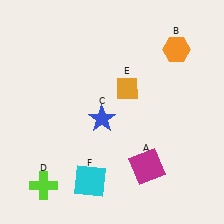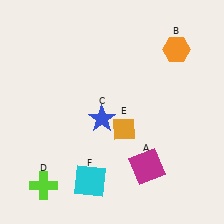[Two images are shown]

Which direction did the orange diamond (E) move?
The orange diamond (E) moved down.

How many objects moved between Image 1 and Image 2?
1 object moved between the two images.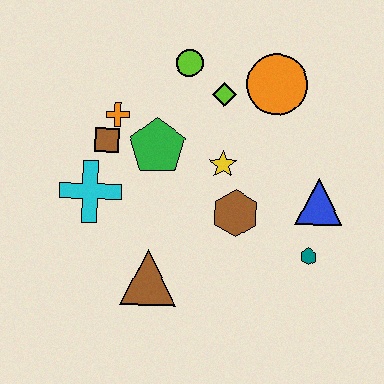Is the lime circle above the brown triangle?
Yes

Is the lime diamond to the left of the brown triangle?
No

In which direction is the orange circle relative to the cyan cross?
The orange circle is to the right of the cyan cross.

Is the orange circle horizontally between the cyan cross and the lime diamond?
No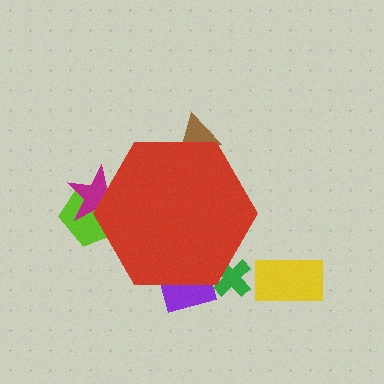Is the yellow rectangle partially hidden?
No, the yellow rectangle is fully visible.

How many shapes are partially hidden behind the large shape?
5 shapes are partially hidden.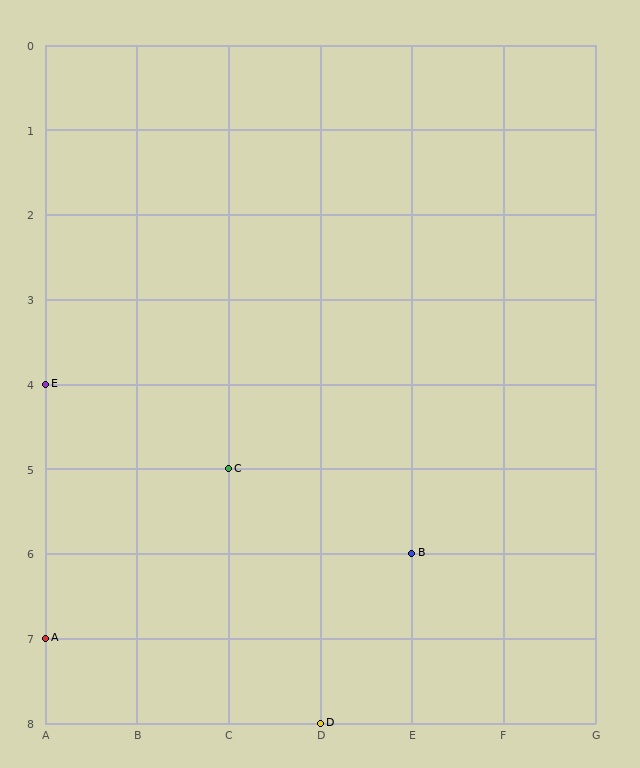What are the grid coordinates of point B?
Point B is at grid coordinates (E, 6).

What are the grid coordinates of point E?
Point E is at grid coordinates (A, 4).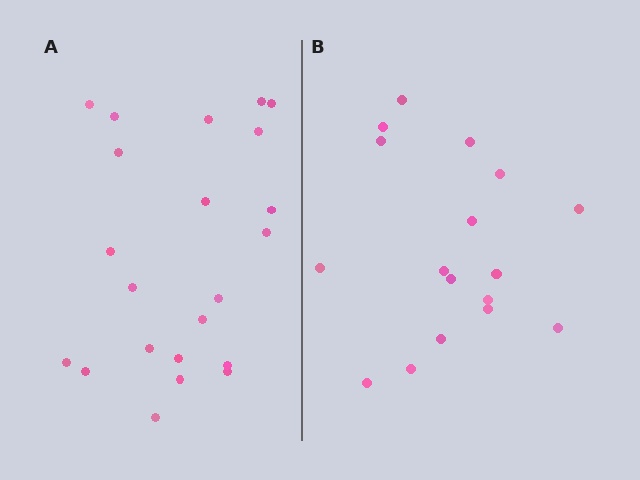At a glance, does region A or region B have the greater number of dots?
Region A (the left region) has more dots.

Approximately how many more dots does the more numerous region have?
Region A has about 5 more dots than region B.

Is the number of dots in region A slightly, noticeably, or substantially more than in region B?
Region A has noticeably more, but not dramatically so. The ratio is roughly 1.3 to 1.